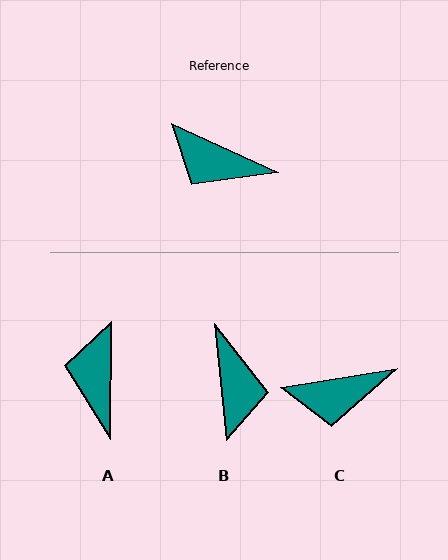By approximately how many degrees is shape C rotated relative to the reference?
Approximately 34 degrees counter-clockwise.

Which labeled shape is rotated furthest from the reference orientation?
B, about 120 degrees away.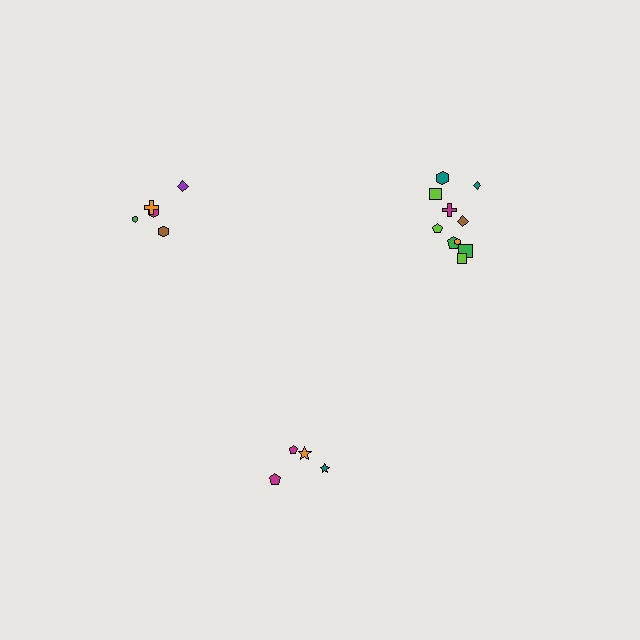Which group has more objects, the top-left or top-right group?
The top-right group.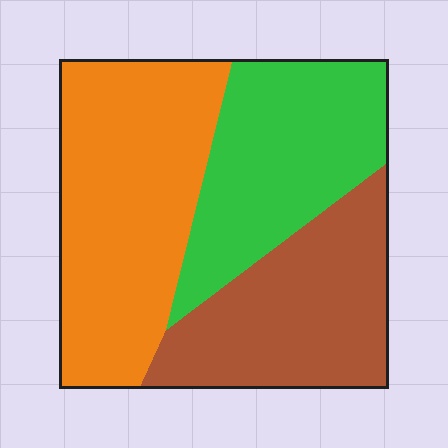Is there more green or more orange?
Orange.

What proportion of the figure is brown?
Brown takes up about one third (1/3) of the figure.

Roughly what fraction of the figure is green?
Green covers roughly 30% of the figure.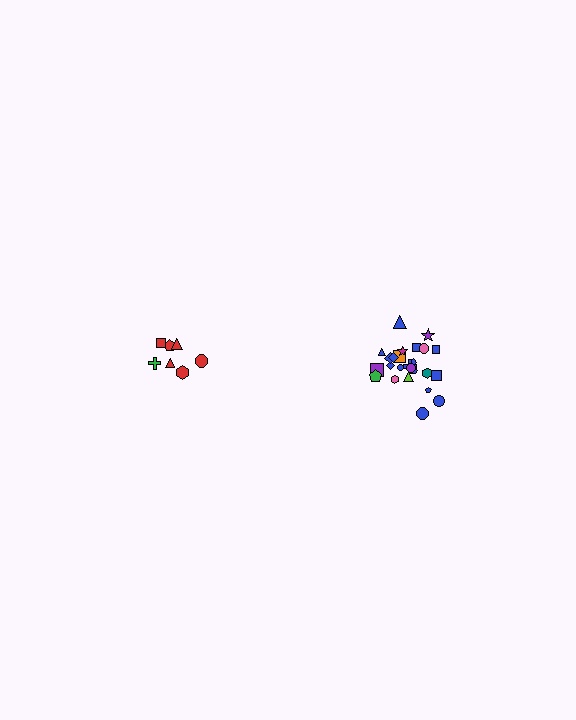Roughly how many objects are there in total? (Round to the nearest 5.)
Roughly 30 objects in total.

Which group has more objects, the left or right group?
The right group.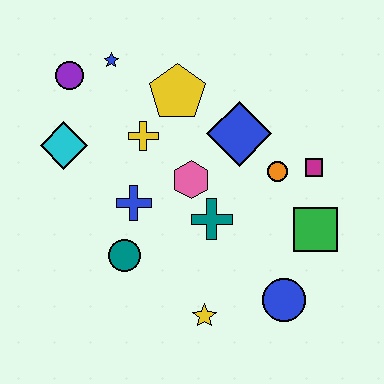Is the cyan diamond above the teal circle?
Yes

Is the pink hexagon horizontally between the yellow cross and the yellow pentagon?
No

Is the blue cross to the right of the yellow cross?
No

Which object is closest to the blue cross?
The teal circle is closest to the blue cross.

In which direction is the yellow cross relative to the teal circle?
The yellow cross is above the teal circle.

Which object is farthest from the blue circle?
The purple circle is farthest from the blue circle.